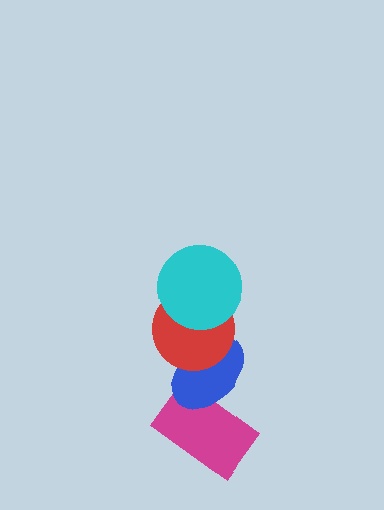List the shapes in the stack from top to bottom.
From top to bottom: the cyan circle, the red circle, the blue ellipse, the magenta rectangle.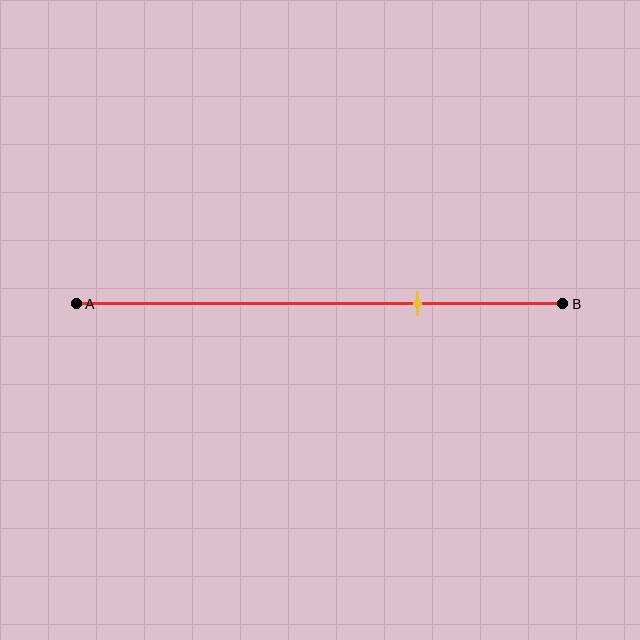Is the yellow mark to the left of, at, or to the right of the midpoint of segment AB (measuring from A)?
The yellow mark is to the right of the midpoint of segment AB.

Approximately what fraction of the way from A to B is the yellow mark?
The yellow mark is approximately 70% of the way from A to B.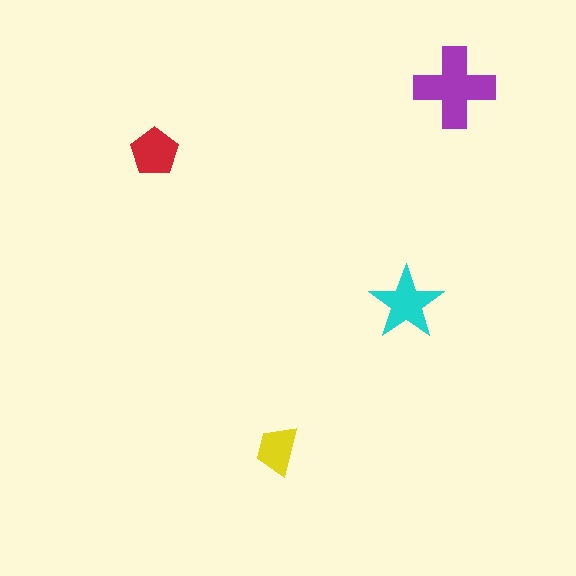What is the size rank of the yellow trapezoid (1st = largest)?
4th.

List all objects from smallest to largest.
The yellow trapezoid, the red pentagon, the cyan star, the purple cross.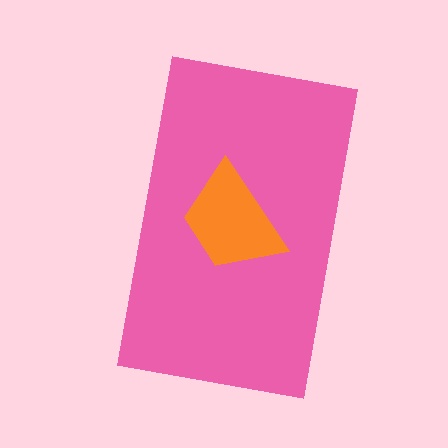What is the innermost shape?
The orange trapezoid.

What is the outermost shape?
The pink rectangle.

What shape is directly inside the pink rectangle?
The orange trapezoid.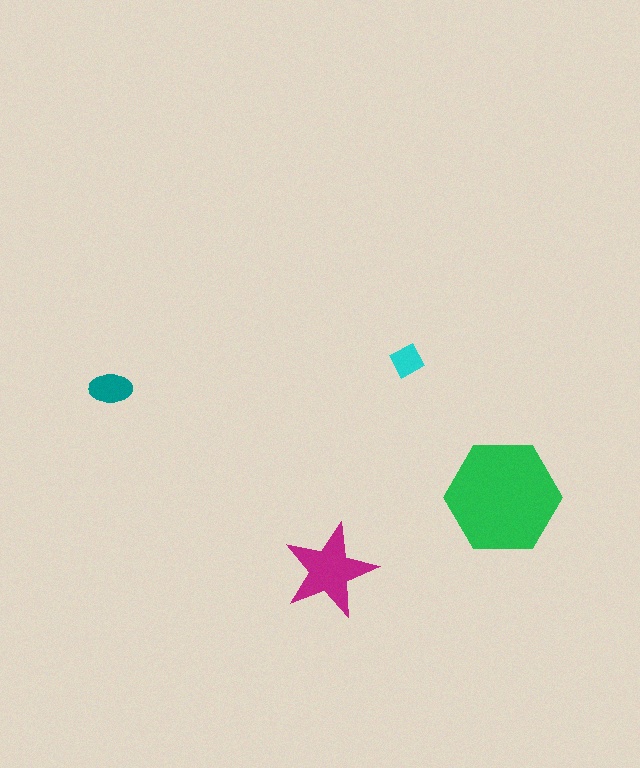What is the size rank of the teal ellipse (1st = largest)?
3rd.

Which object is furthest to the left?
The teal ellipse is leftmost.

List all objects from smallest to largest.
The cyan square, the teal ellipse, the magenta star, the green hexagon.